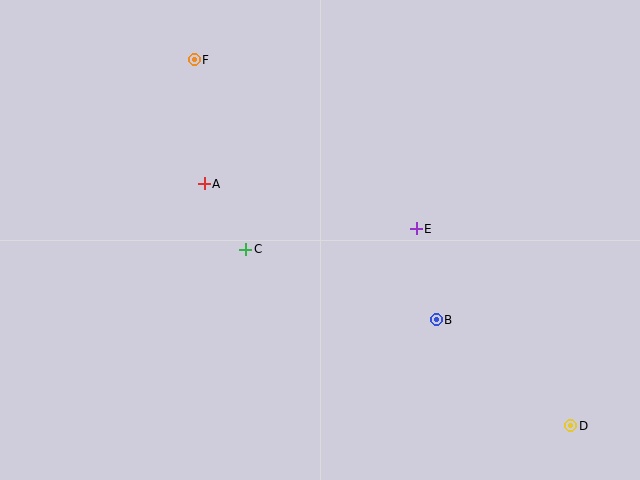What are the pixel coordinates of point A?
Point A is at (204, 184).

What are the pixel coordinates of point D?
Point D is at (571, 426).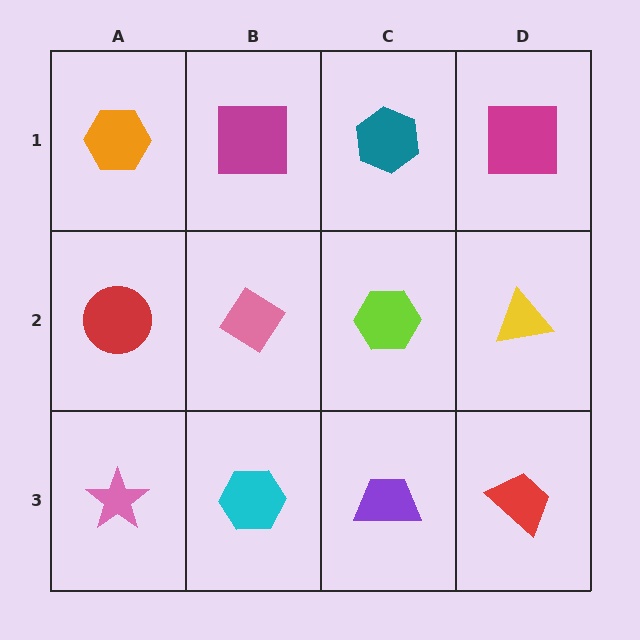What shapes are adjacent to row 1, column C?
A lime hexagon (row 2, column C), a magenta square (row 1, column B), a magenta square (row 1, column D).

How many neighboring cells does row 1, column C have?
3.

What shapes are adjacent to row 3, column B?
A pink diamond (row 2, column B), a pink star (row 3, column A), a purple trapezoid (row 3, column C).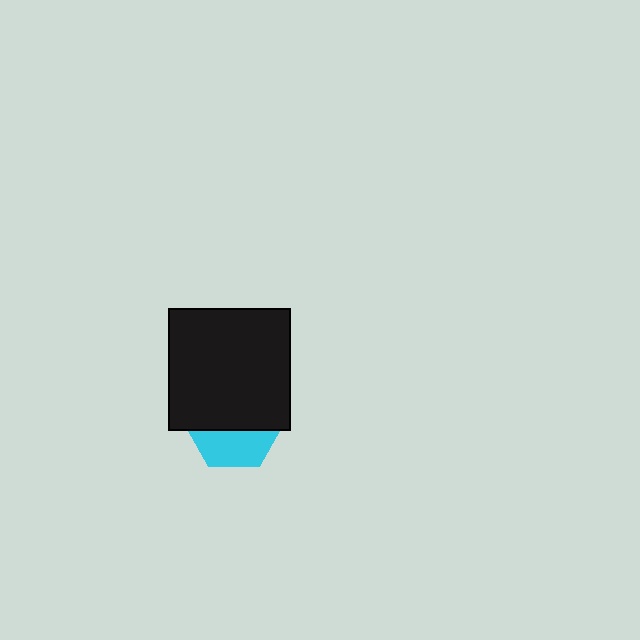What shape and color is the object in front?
The object in front is a black square.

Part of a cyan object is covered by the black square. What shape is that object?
It is a hexagon.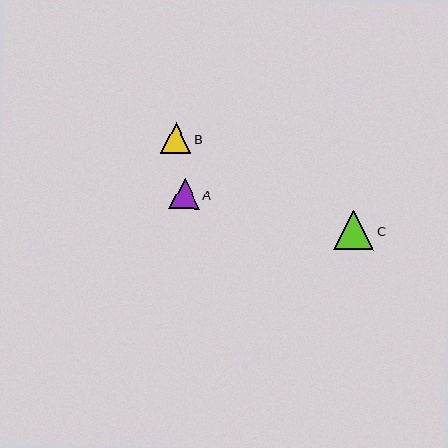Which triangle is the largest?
Triangle C is the largest with a size of approximately 40 pixels.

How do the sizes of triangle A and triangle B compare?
Triangle A and triangle B are approximately the same size.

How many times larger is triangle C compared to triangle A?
Triangle C is approximately 1.3 times the size of triangle A.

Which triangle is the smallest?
Triangle B is the smallest with a size of approximately 30 pixels.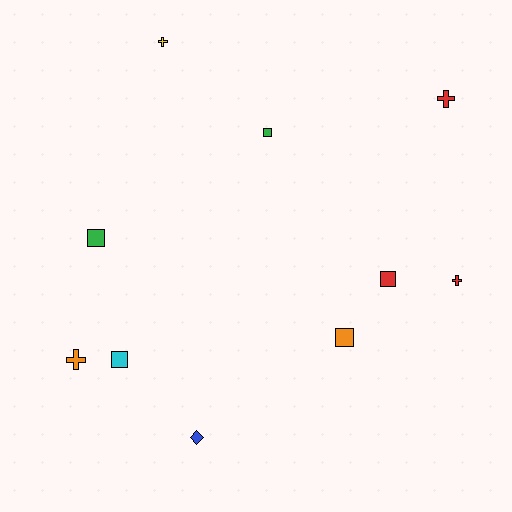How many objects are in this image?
There are 10 objects.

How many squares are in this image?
There are 5 squares.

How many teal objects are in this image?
There are no teal objects.